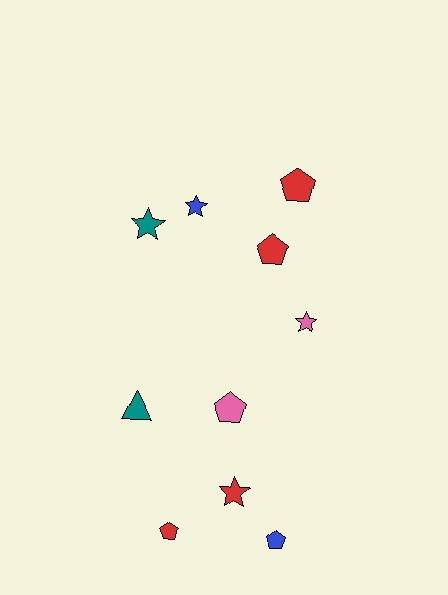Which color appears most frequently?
Red, with 4 objects.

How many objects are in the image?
There are 10 objects.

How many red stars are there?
There is 1 red star.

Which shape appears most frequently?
Pentagon, with 5 objects.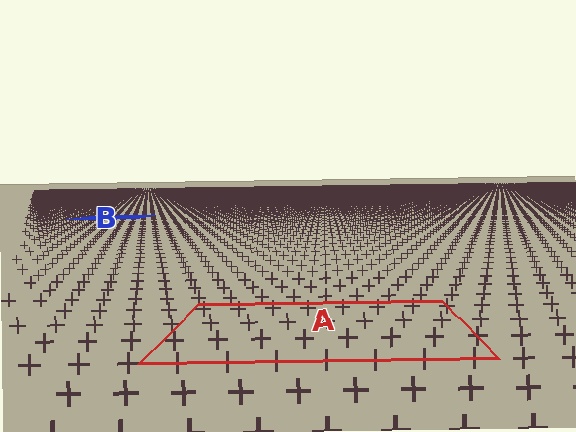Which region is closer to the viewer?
Region A is closer. The texture elements there are larger and more spread out.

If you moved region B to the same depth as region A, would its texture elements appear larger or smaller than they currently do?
They would appear larger. At a closer depth, the same texture elements are projected at a bigger on-screen size.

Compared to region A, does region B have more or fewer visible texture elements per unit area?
Region B has more texture elements per unit area — they are packed more densely because it is farther away.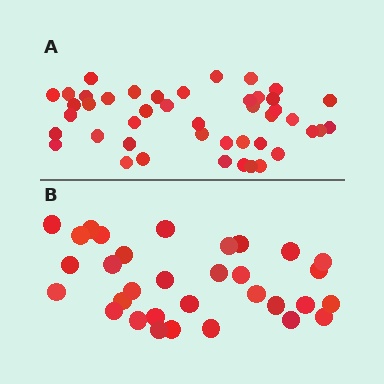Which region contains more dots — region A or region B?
Region A (the top region) has more dots.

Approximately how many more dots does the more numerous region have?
Region A has roughly 12 or so more dots than region B.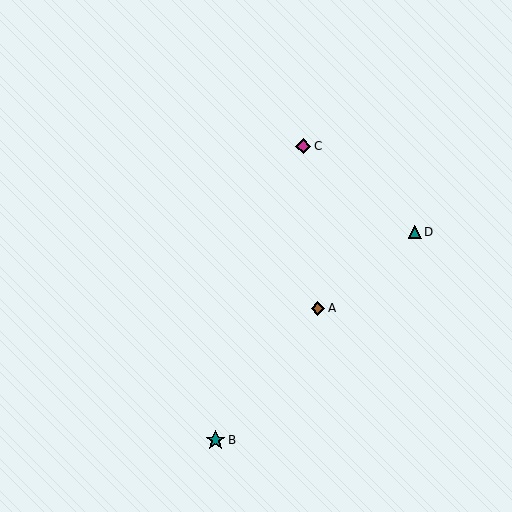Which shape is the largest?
The teal star (labeled B) is the largest.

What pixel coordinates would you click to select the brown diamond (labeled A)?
Click at (318, 308) to select the brown diamond A.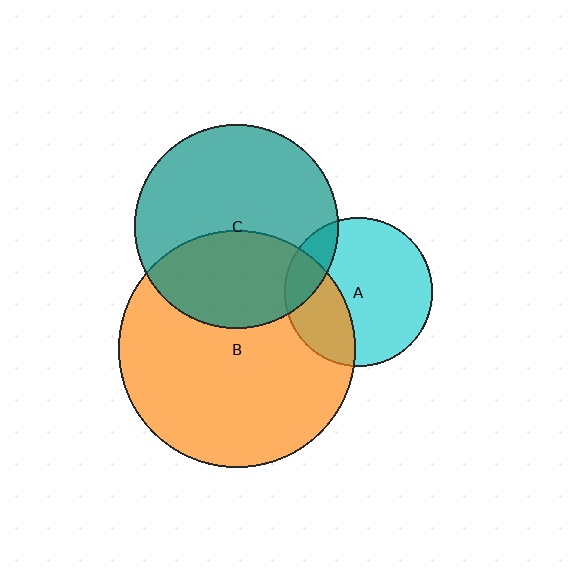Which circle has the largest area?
Circle B (orange).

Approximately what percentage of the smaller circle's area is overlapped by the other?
Approximately 40%.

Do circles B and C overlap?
Yes.